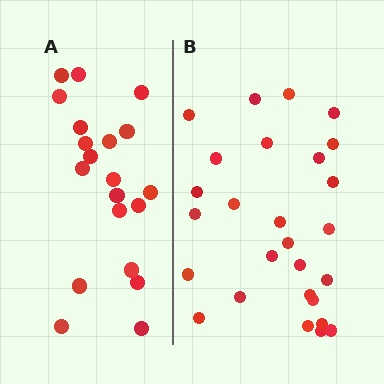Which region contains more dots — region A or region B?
Region B (the right region) has more dots.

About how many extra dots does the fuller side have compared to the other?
Region B has roughly 8 or so more dots than region A.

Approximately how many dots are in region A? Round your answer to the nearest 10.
About 20 dots.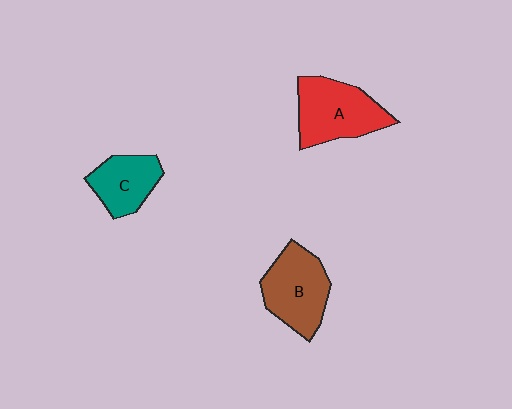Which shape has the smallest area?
Shape C (teal).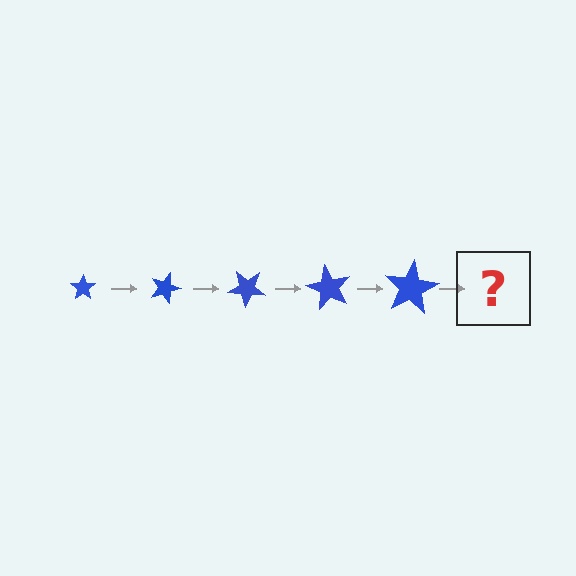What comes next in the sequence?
The next element should be a star, larger than the previous one and rotated 100 degrees from the start.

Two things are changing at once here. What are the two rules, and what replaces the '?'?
The two rules are that the star grows larger each step and it rotates 20 degrees each step. The '?' should be a star, larger than the previous one and rotated 100 degrees from the start.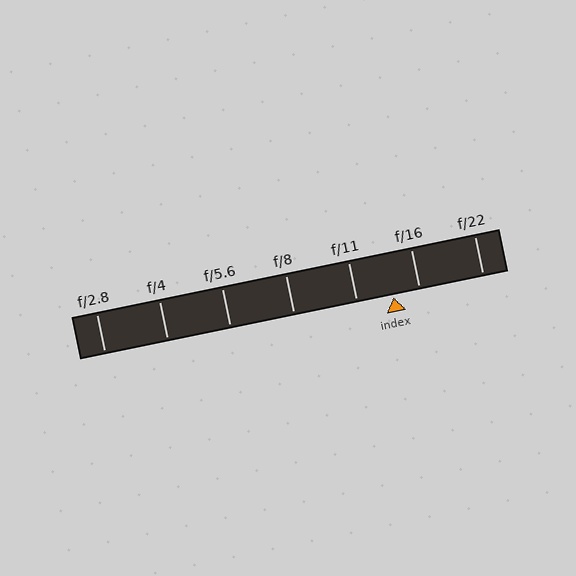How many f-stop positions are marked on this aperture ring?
There are 7 f-stop positions marked.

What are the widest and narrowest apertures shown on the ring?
The widest aperture shown is f/2.8 and the narrowest is f/22.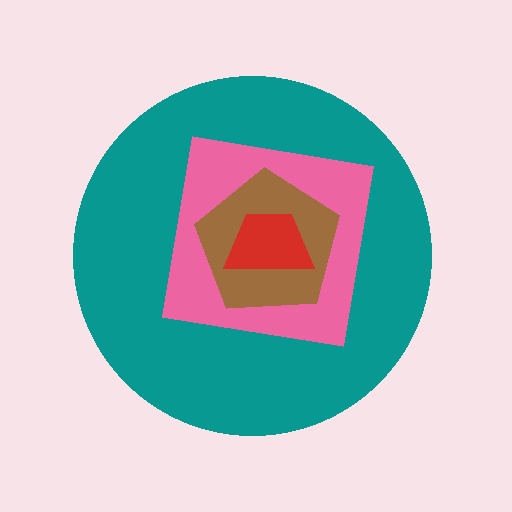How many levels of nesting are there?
4.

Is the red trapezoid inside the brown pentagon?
Yes.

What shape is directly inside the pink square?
The brown pentagon.